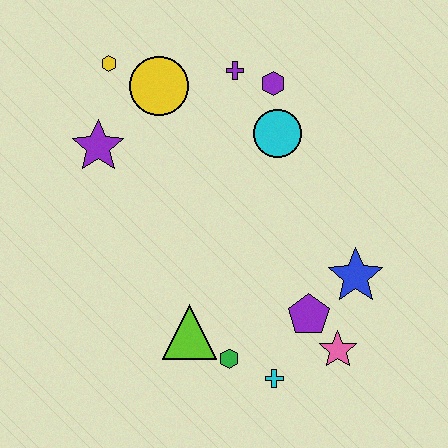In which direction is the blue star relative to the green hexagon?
The blue star is to the right of the green hexagon.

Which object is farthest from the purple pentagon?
The yellow hexagon is farthest from the purple pentagon.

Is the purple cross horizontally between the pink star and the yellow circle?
Yes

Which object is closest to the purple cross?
The purple hexagon is closest to the purple cross.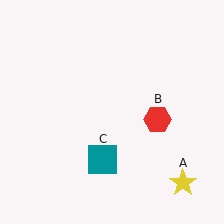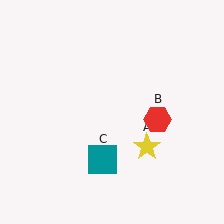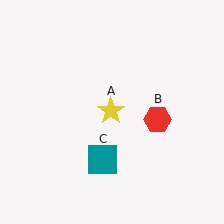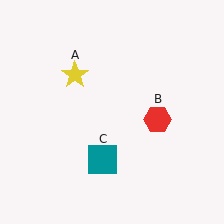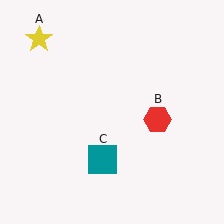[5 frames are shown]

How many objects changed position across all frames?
1 object changed position: yellow star (object A).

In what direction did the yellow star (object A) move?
The yellow star (object A) moved up and to the left.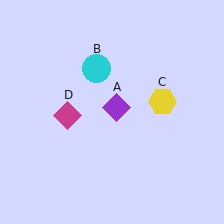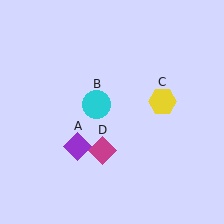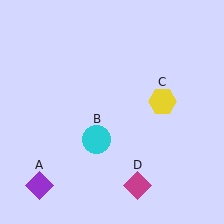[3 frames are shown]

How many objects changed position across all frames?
3 objects changed position: purple diamond (object A), cyan circle (object B), magenta diamond (object D).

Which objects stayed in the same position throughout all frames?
Yellow hexagon (object C) remained stationary.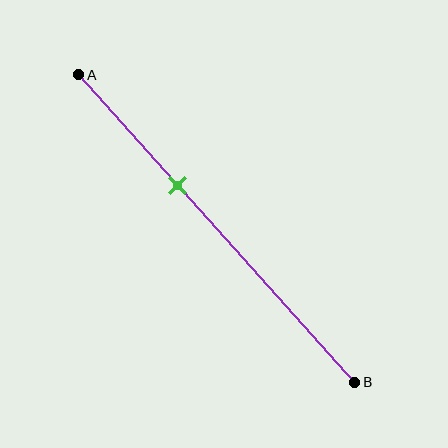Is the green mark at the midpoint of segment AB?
No, the mark is at about 35% from A, not at the 50% midpoint.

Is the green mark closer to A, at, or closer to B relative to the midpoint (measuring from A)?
The green mark is closer to point A than the midpoint of segment AB.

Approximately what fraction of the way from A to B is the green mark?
The green mark is approximately 35% of the way from A to B.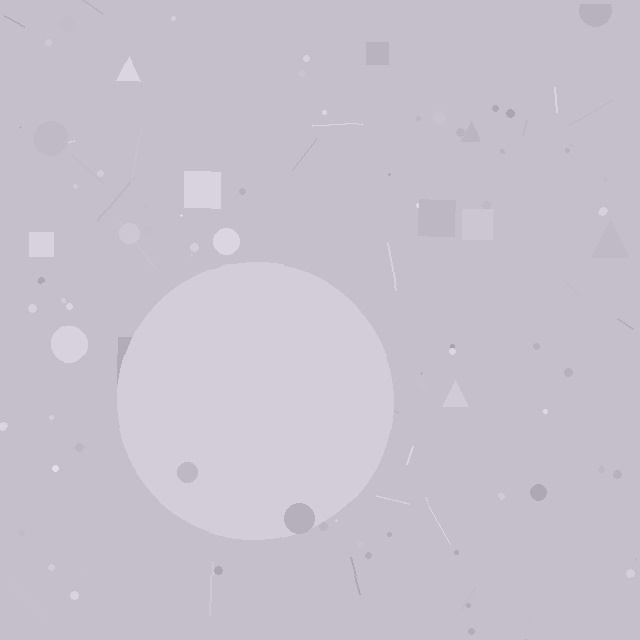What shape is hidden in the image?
A circle is hidden in the image.